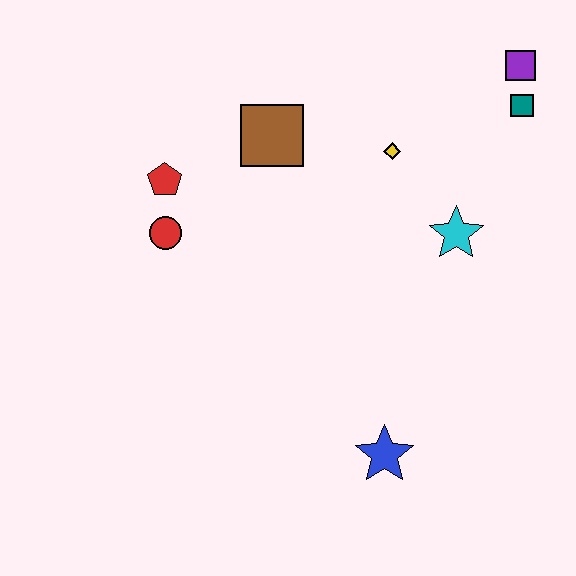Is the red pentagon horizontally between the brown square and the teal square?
No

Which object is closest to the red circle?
The red pentagon is closest to the red circle.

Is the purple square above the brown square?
Yes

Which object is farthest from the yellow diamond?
The blue star is farthest from the yellow diamond.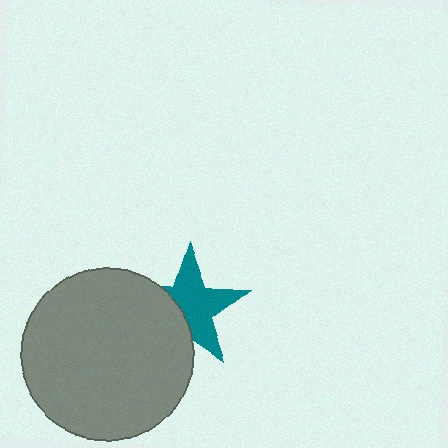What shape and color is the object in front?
The object in front is a gray circle.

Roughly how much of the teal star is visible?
About half of it is visible (roughly 63%).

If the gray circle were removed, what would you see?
You would see the complete teal star.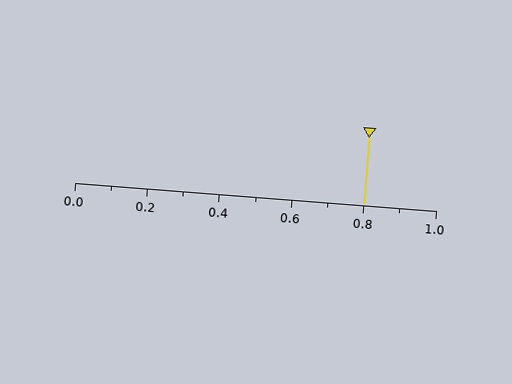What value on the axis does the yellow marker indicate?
The marker indicates approximately 0.8.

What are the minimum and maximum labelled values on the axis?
The axis runs from 0.0 to 1.0.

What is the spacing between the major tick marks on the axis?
The major ticks are spaced 0.2 apart.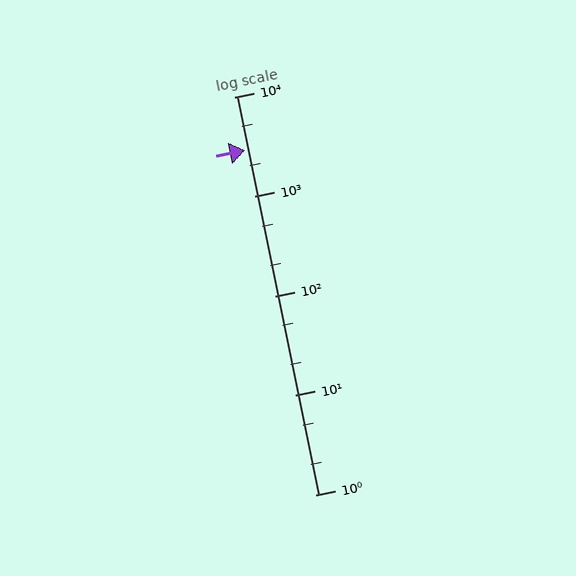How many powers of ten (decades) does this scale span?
The scale spans 4 decades, from 1 to 10000.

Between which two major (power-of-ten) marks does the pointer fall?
The pointer is between 1000 and 10000.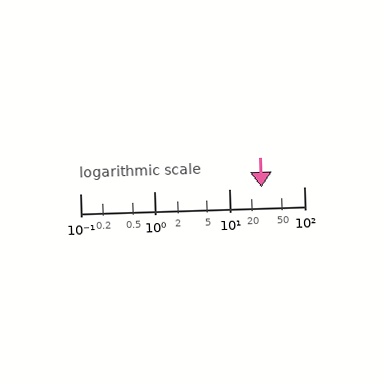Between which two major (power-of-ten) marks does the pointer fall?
The pointer is between 10 and 100.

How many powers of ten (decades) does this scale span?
The scale spans 3 decades, from 0.1 to 100.